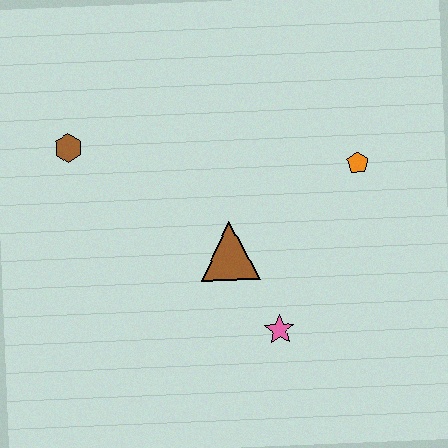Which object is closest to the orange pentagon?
The brown triangle is closest to the orange pentagon.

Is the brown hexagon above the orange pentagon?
Yes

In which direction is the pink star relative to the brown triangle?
The pink star is below the brown triangle.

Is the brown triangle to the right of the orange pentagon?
No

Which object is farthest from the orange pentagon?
The brown hexagon is farthest from the orange pentagon.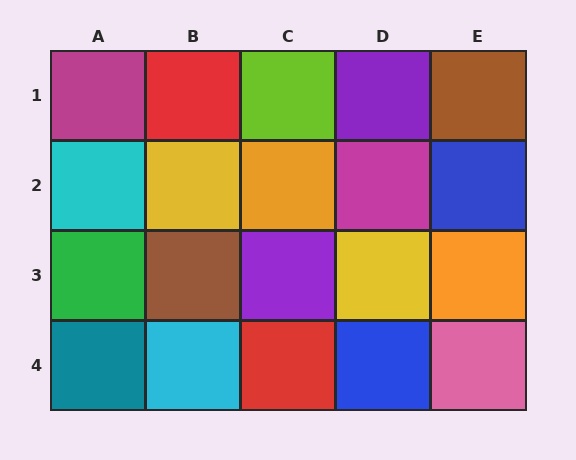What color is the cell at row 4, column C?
Red.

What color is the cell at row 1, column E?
Brown.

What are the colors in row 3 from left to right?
Green, brown, purple, yellow, orange.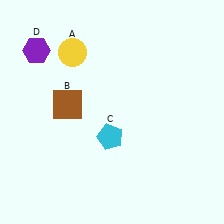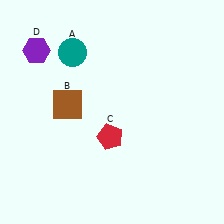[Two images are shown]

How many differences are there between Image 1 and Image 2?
There are 2 differences between the two images.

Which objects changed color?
A changed from yellow to teal. C changed from cyan to red.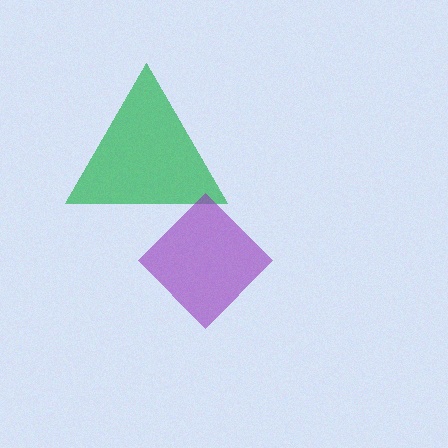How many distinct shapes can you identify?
There are 2 distinct shapes: a green triangle, a purple diamond.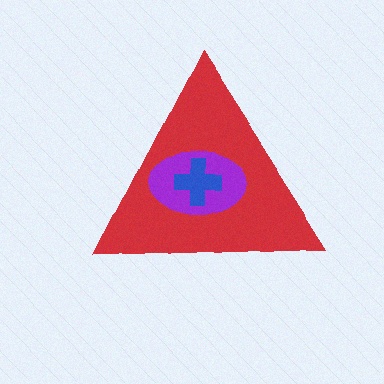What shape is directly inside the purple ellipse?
The blue cross.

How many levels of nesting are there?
3.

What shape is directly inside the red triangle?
The purple ellipse.